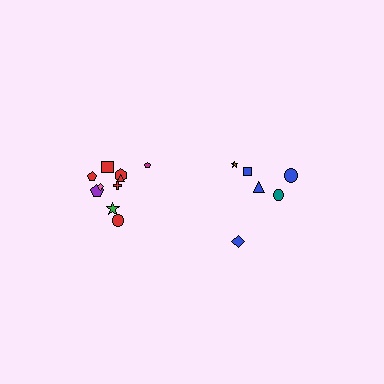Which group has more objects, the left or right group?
The left group.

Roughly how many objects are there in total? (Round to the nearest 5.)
Roughly 15 objects in total.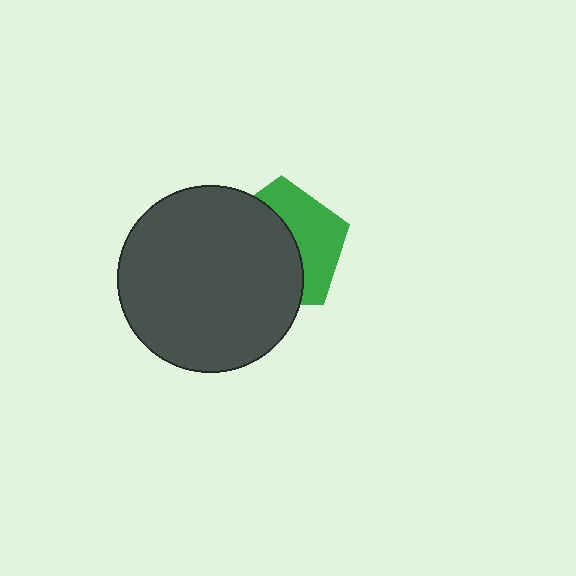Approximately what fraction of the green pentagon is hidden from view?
Roughly 58% of the green pentagon is hidden behind the dark gray circle.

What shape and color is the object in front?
The object in front is a dark gray circle.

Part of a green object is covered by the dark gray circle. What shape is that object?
It is a pentagon.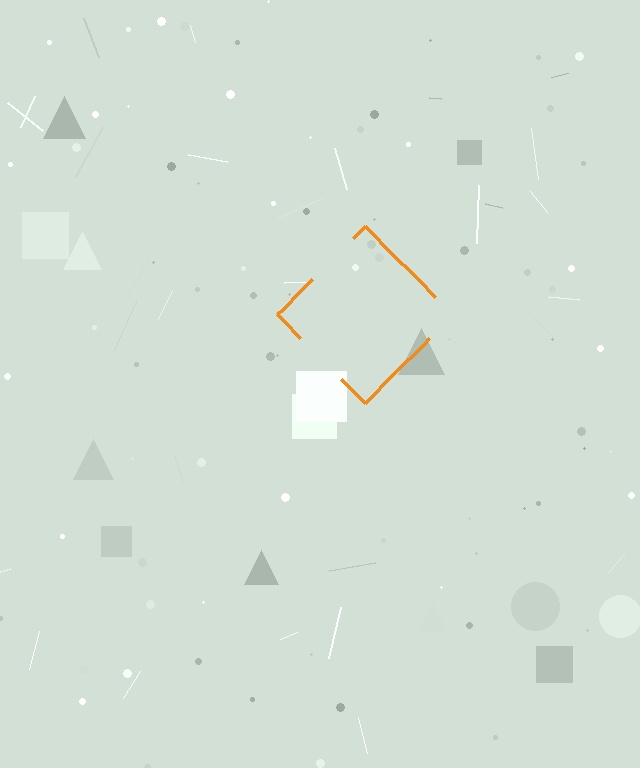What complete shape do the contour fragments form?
The contour fragments form a diamond.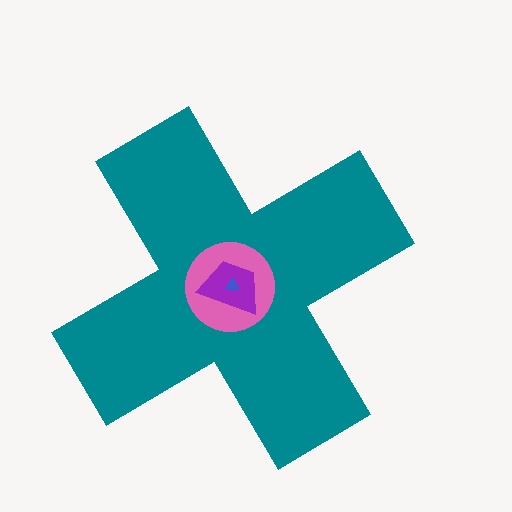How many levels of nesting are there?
4.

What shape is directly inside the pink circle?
The purple trapezoid.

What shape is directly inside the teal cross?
The pink circle.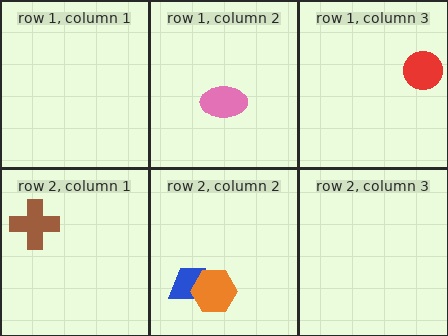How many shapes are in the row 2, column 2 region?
2.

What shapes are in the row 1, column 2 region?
The pink ellipse.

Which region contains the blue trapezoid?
The row 2, column 2 region.